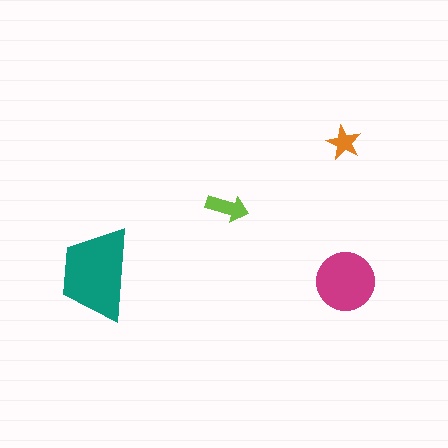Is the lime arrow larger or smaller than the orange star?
Larger.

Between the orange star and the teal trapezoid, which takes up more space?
The teal trapezoid.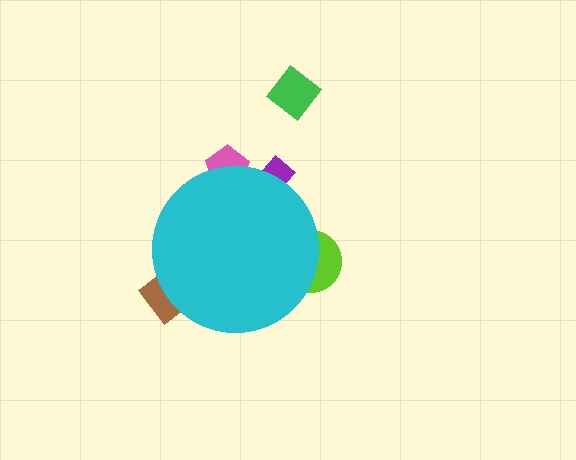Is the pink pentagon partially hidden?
Yes, the pink pentagon is partially hidden behind the cyan circle.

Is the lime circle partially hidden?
Yes, the lime circle is partially hidden behind the cyan circle.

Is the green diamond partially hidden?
No, the green diamond is fully visible.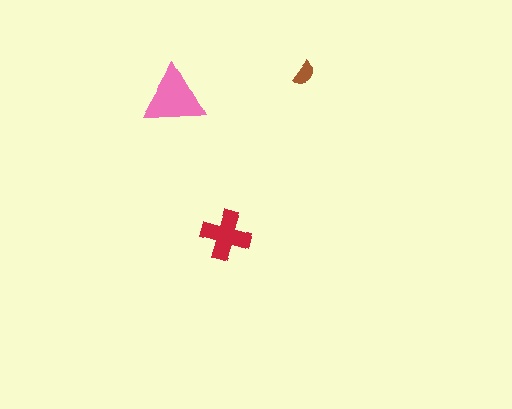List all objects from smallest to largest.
The brown semicircle, the red cross, the pink triangle.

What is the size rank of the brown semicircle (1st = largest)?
3rd.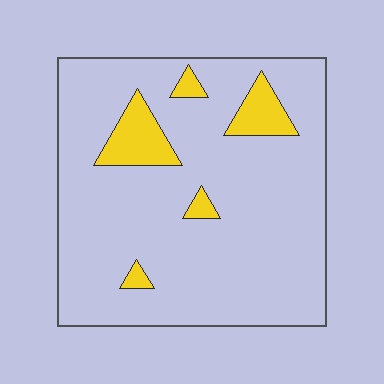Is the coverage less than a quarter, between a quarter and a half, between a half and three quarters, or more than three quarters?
Less than a quarter.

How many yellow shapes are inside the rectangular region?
5.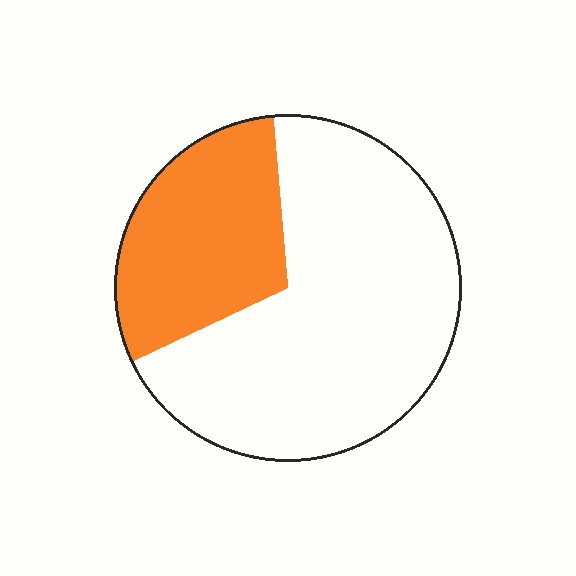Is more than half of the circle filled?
No.